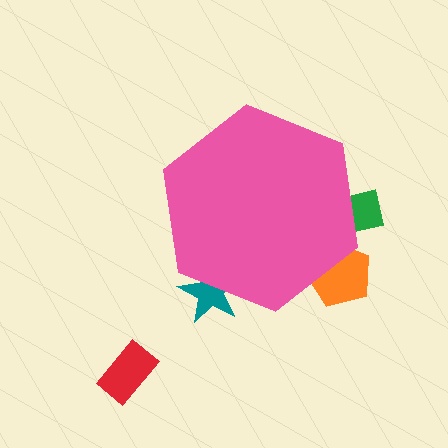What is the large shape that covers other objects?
A pink hexagon.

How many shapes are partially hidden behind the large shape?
3 shapes are partially hidden.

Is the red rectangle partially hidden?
No, the red rectangle is fully visible.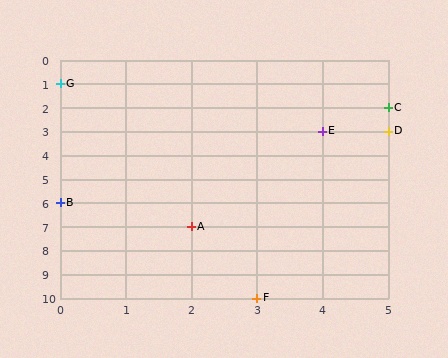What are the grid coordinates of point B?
Point B is at grid coordinates (0, 6).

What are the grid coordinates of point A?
Point A is at grid coordinates (2, 7).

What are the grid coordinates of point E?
Point E is at grid coordinates (4, 3).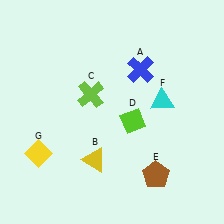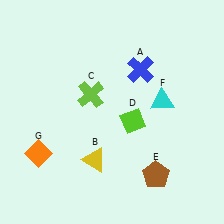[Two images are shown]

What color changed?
The diamond (G) changed from yellow in Image 1 to orange in Image 2.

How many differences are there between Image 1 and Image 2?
There is 1 difference between the two images.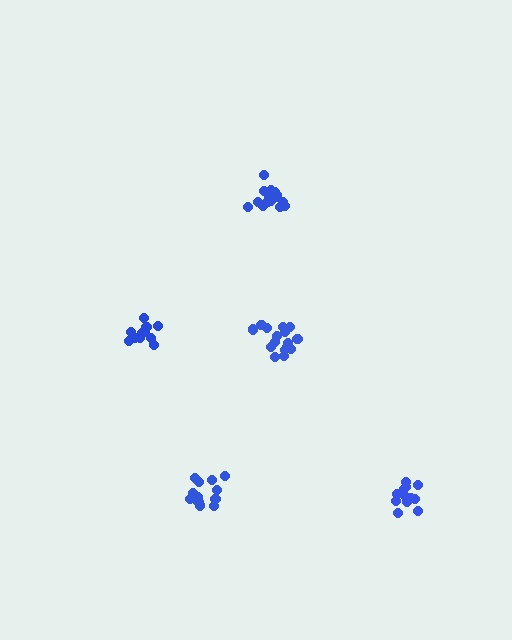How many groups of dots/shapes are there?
There are 5 groups.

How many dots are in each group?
Group 1: 17 dots, Group 2: 17 dots, Group 3: 11 dots, Group 4: 13 dots, Group 5: 13 dots (71 total).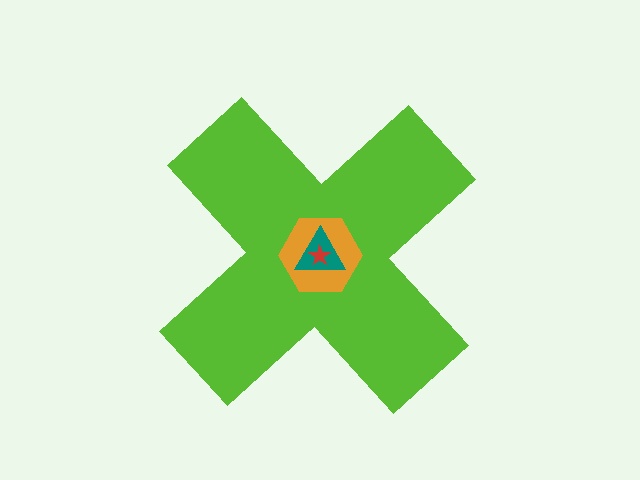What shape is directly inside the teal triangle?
The red star.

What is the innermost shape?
The red star.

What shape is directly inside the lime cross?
The orange hexagon.